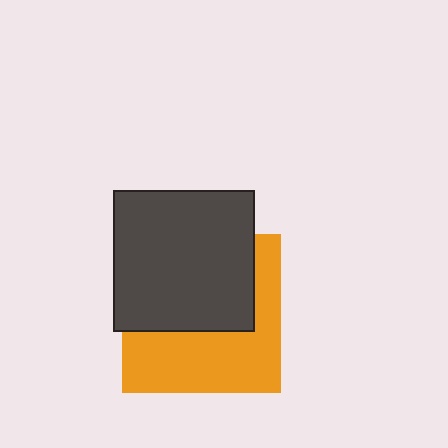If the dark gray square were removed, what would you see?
You would see the complete orange square.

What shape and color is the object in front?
The object in front is a dark gray square.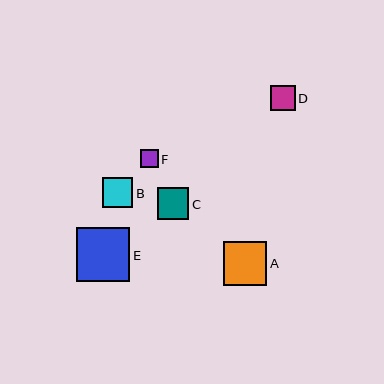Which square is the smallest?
Square F is the smallest with a size of approximately 18 pixels.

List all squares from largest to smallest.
From largest to smallest: E, A, C, B, D, F.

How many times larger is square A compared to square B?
Square A is approximately 1.4 times the size of square B.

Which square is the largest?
Square E is the largest with a size of approximately 53 pixels.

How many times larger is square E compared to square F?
Square E is approximately 3.0 times the size of square F.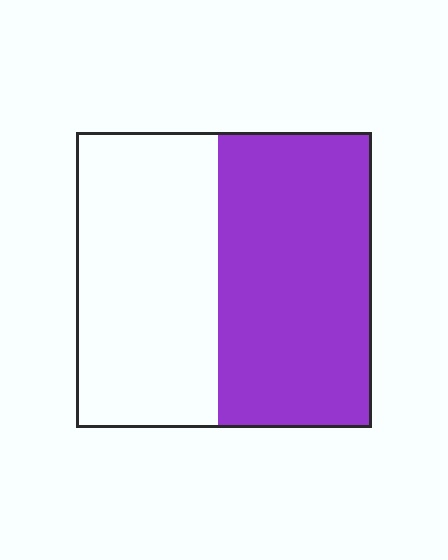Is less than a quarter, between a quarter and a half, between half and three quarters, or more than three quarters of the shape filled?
Between half and three quarters.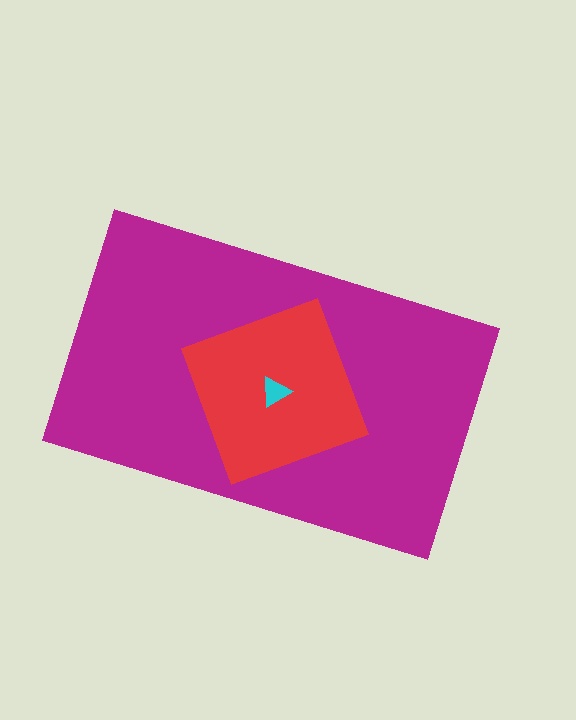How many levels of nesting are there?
3.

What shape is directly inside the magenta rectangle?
The red square.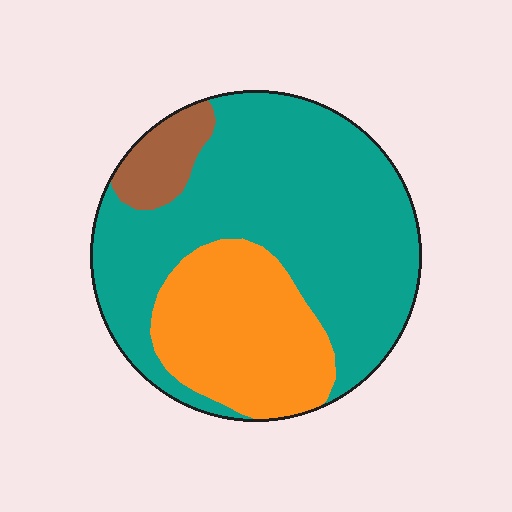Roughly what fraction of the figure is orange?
Orange covers 28% of the figure.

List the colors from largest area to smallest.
From largest to smallest: teal, orange, brown.